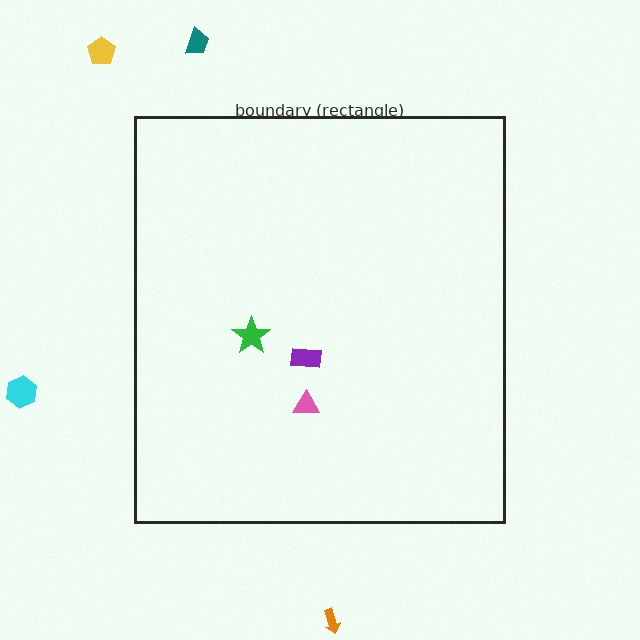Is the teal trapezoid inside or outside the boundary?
Outside.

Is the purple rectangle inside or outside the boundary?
Inside.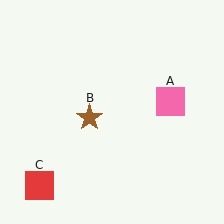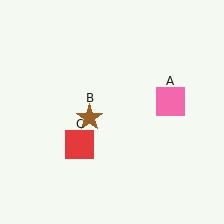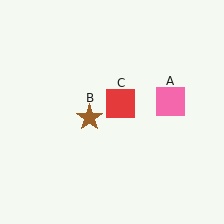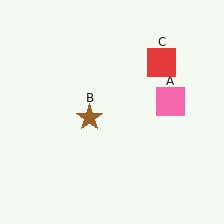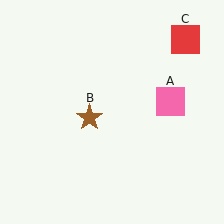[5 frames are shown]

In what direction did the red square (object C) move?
The red square (object C) moved up and to the right.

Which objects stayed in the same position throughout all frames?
Pink square (object A) and brown star (object B) remained stationary.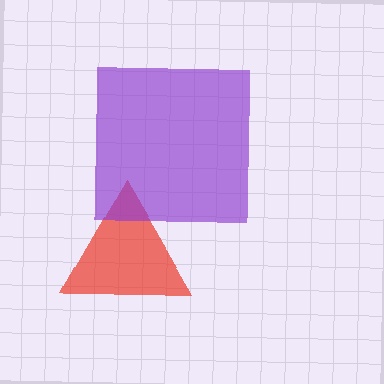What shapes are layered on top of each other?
The layered shapes are: a red triangle, a purple square.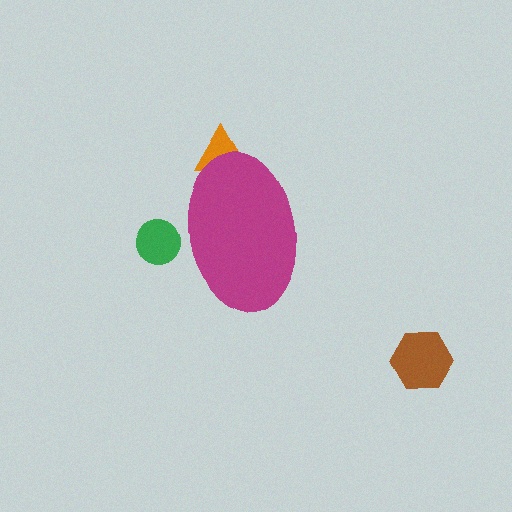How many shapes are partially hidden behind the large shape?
2 shapes are partially hidden.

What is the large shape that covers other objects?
A magenta ellipse.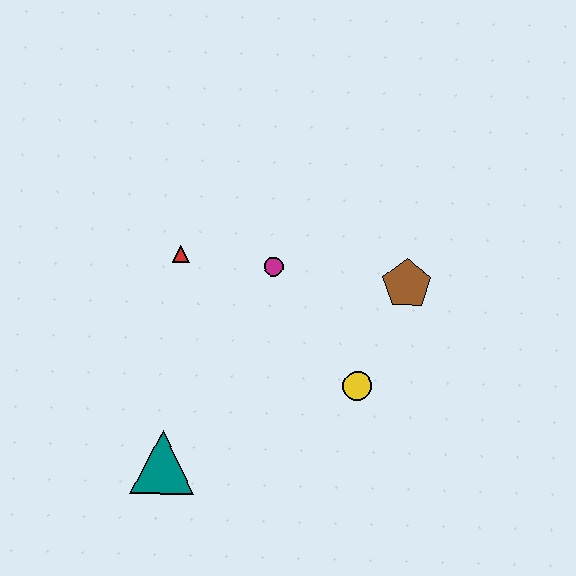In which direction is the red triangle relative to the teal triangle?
The red triangle is above the teal triangle.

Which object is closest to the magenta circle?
The red triangle is closest to the magenta circle.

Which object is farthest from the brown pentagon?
The teal triangle is farthest from the brown pentagon.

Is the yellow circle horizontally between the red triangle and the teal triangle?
No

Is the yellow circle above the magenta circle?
No